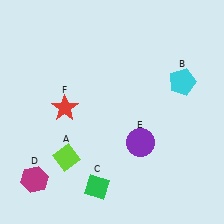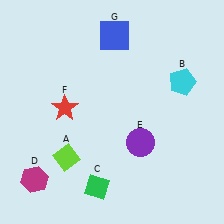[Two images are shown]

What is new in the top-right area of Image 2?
A blue square (G) was added in the top-right area of Image 2.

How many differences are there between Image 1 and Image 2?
There is 1 difference between the two images.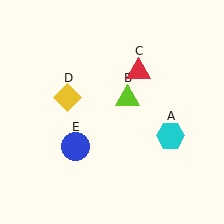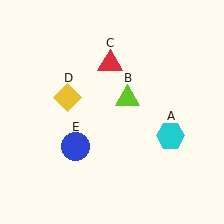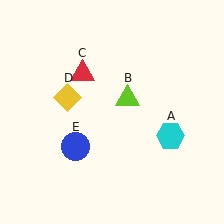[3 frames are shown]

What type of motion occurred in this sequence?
The red triangle (object C) rotated counterclockwise around the center of the scene.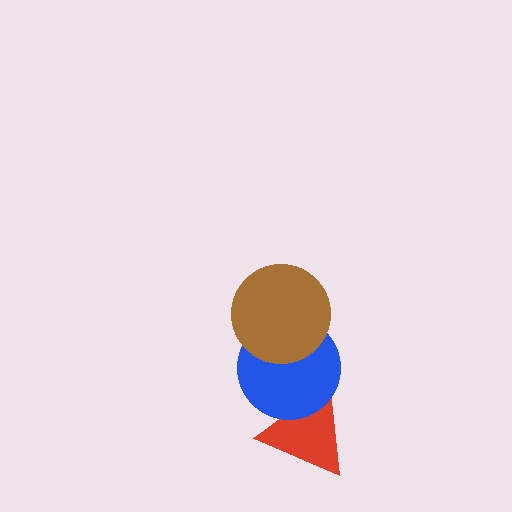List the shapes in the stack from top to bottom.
From top to bottom: the brown circle, the blue circle, the red triangle.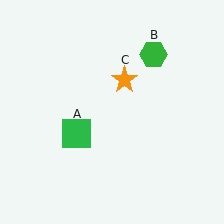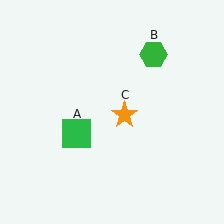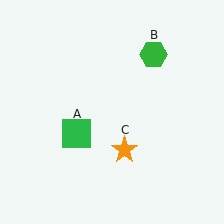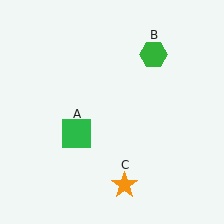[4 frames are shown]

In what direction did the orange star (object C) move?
The orange star (object C) moved down.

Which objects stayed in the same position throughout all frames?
Green square (object A) and green hexagon (object B) remained stationary.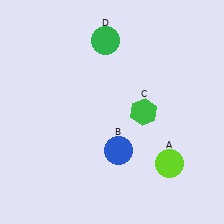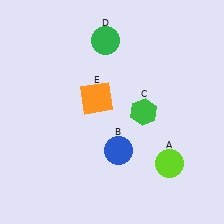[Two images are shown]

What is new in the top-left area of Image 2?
An orange square (E) was added in the top-left area of Image 2.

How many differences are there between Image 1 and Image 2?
There is 1 difference between the two images.